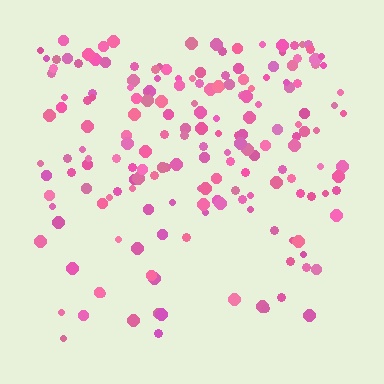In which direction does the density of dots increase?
From bottom to top, with the top side densest.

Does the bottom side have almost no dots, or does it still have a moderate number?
Still a moderate number, just noticeably fewer than the top.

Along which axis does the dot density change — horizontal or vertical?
Vertical.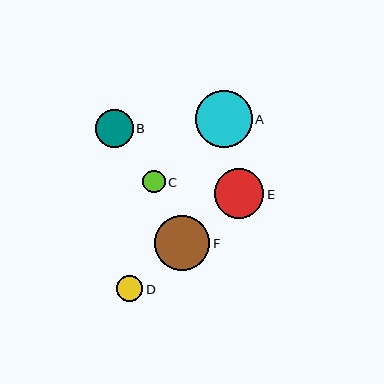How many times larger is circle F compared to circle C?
Circle F is approximately 2.4 times the size of circle C.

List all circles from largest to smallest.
From largest to smallest: A, F, E, B, D, C.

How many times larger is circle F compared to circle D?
Circle F is approximately 2.1 times the size of circle D.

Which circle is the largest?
Circle A is the largest with a size of approximately 57 pixels.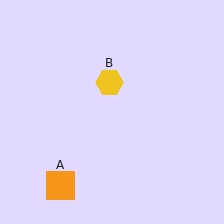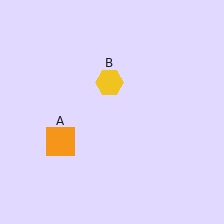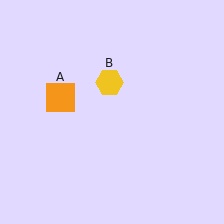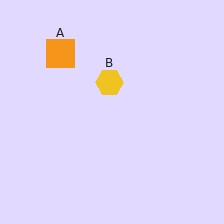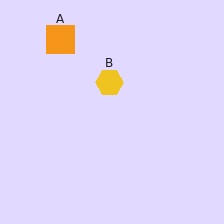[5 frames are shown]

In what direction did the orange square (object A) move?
The orange square (object A) moved up.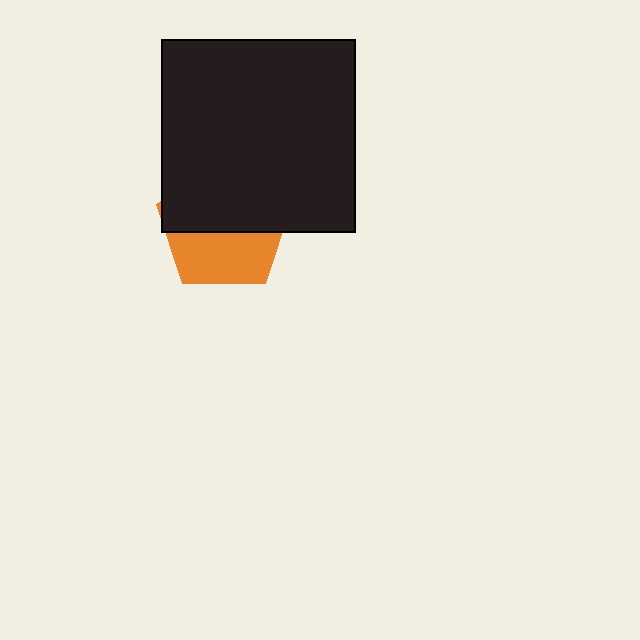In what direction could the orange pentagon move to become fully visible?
The orange pentagon could move down. That would shift it out from behind the black rectangle entirely.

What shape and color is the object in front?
The object in front is a black rectangle.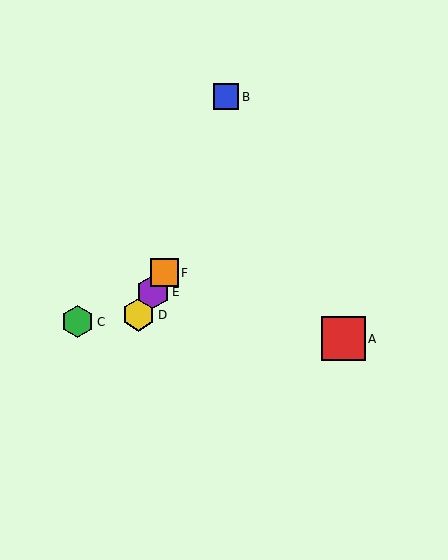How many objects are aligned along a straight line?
3 objects (D, E, F) are aligned along a straight line.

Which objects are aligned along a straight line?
Objects D, E, F are aligned along a straight line.